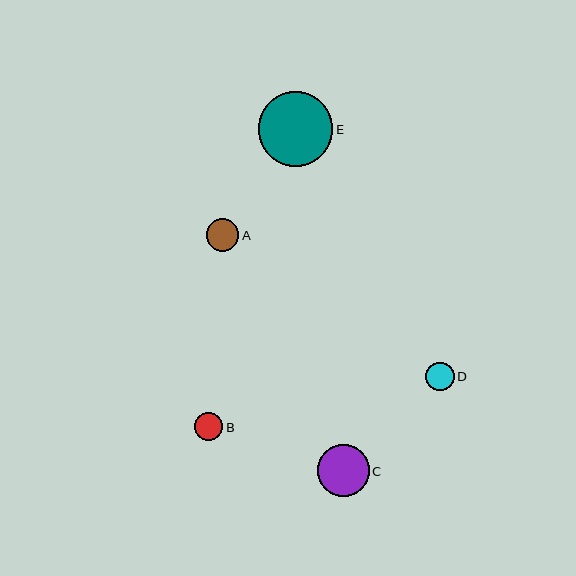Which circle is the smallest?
Circle D is the smallest with a size of approximately 28 pixels.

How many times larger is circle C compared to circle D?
Circle C is approximately 1.9 times the size of circle D.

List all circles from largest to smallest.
From largest to smallest: E, C, A, B, D.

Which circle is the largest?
Circle E is the largest with a size of approximately 74 pixels.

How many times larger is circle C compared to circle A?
Circle C is approximately 1.6 times the size of circle A.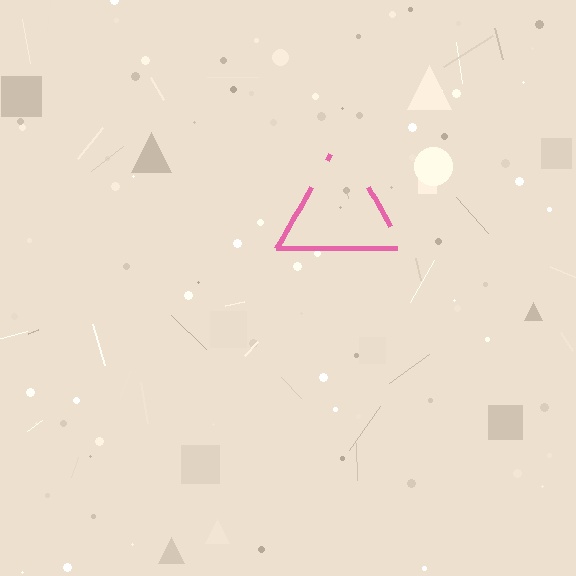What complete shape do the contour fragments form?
The contour fragments form a triangle.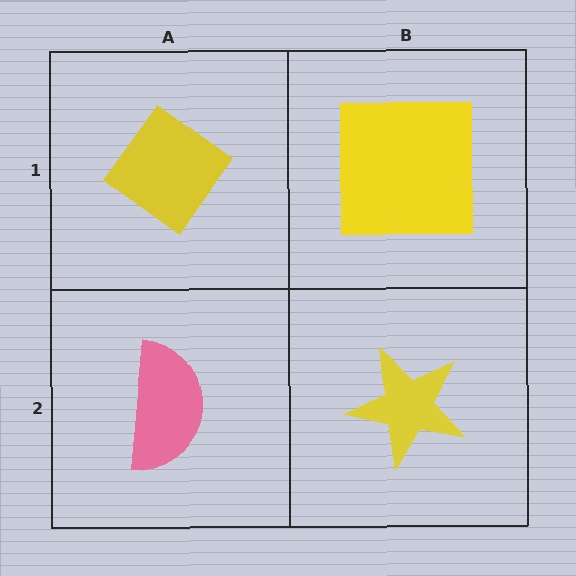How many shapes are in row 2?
2 shapes.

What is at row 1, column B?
A yellow square.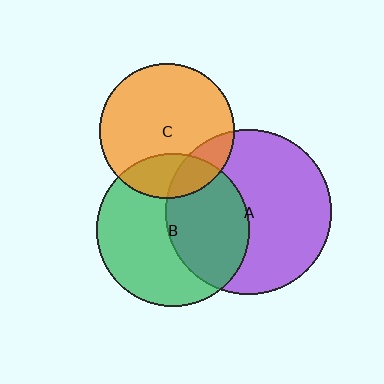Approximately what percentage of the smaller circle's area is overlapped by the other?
Approximately 20%.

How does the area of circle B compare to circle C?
Approximately 1.3 times.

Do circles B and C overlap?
Yes.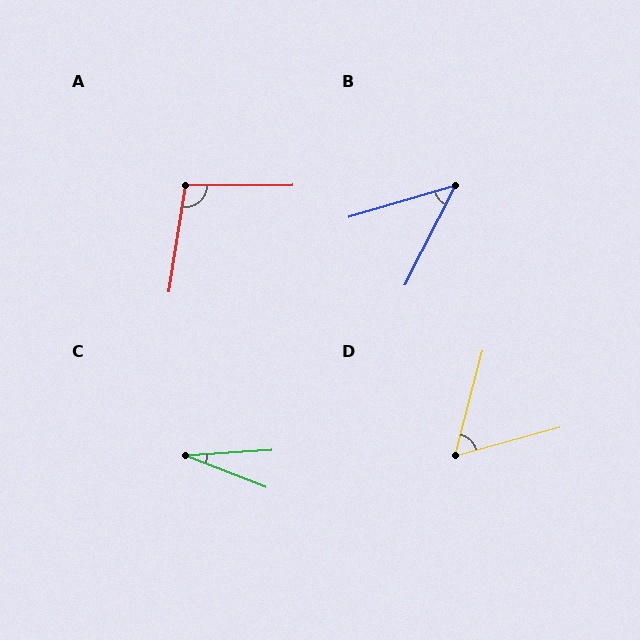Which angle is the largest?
A, at approximately 99 degrees.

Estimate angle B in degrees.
Approximately 46 degrees.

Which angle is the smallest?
C, at approximately 25 degrees.